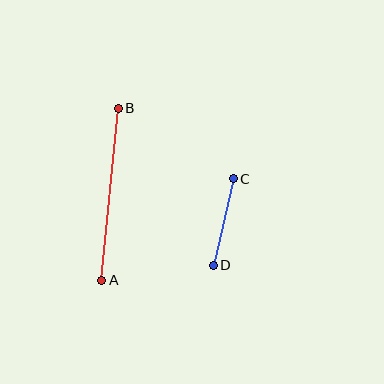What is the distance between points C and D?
The distance is approximately 89 pixels.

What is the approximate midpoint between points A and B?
The midpoint is at approximately (110, 194) pixels.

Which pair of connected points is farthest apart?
Points A and B are farthest apart.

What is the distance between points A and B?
The distance is approximately 173 pixels.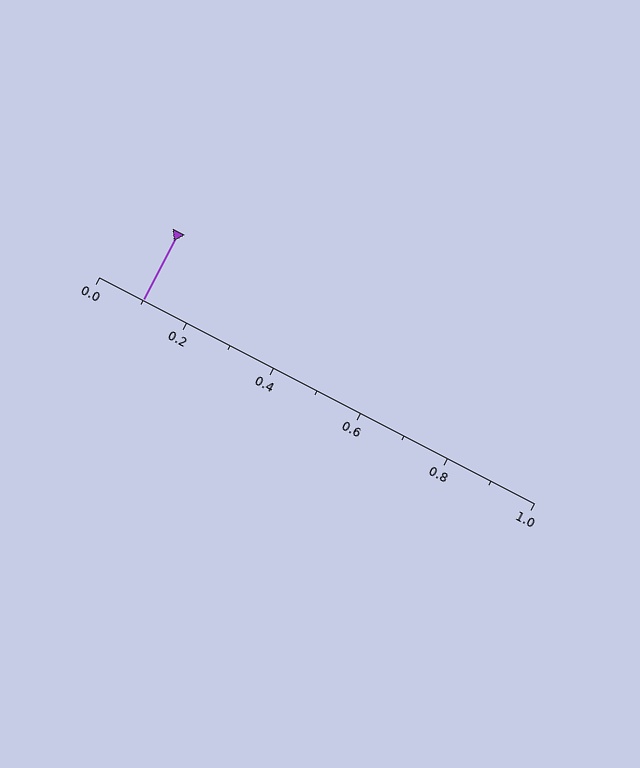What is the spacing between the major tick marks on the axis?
The major ticks are spaced 0.2 apart.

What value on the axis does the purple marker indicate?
The marker indicates approximately 0.1.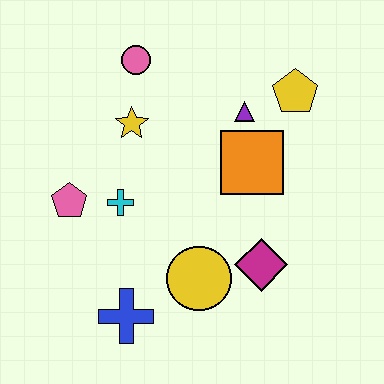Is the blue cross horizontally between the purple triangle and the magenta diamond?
No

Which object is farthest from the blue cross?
The yellow pentagon is farthest from the blue cross.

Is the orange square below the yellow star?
Yes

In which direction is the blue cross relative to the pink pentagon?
The blue cross is below the pink pentagon.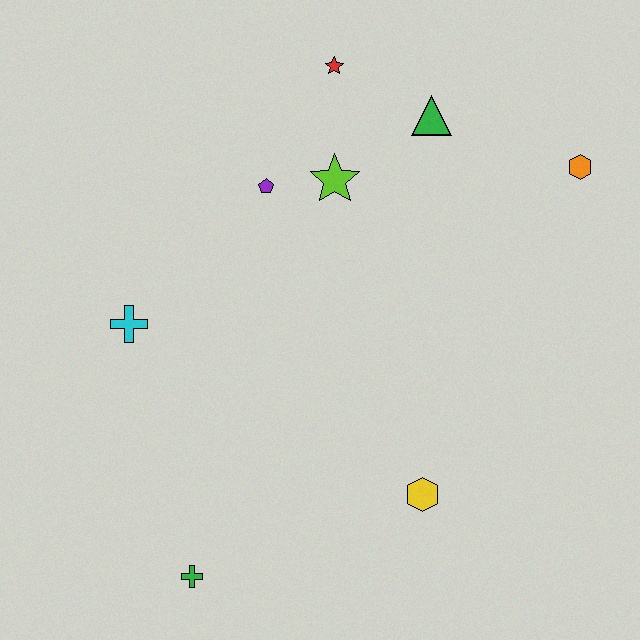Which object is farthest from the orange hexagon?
The green cross is farthest from the orange hexagon.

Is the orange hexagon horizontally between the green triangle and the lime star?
No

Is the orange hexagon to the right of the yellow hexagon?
Yes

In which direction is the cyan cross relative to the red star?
The cyan cross is below the red star.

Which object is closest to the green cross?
The yellow hexagon is closest to the green cross.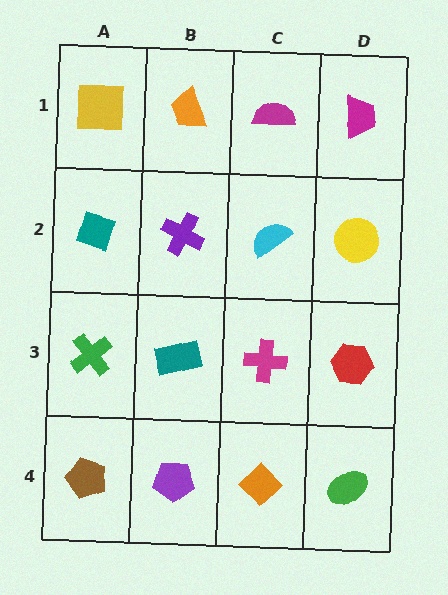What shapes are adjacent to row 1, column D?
A yellow circle (row 2, column D), a magenta semicircle (row 1, column C).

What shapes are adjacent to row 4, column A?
A green cross (row 3, column A), a purple pentagon (row 4, column B).